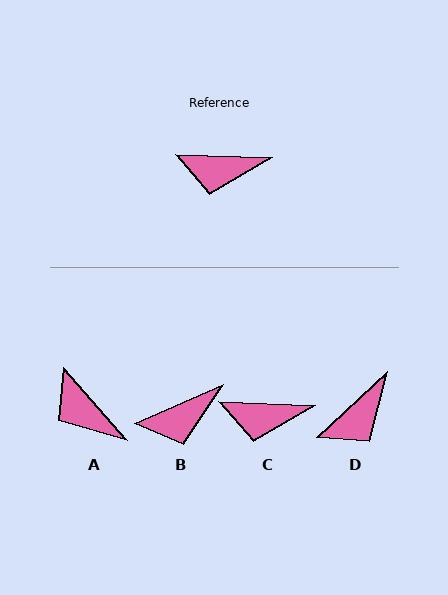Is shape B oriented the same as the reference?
No, it is off by about 26 degrees.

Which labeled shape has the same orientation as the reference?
C.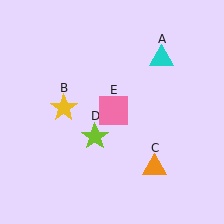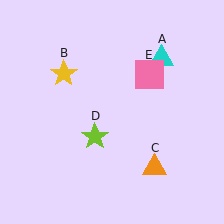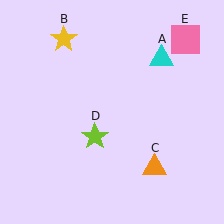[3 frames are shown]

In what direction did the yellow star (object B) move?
The yellow star (object B) moved up.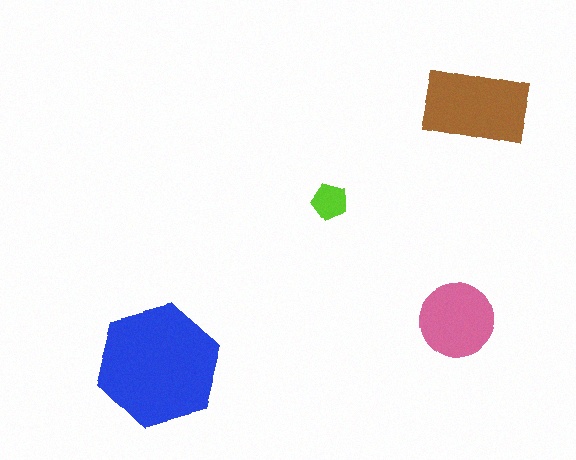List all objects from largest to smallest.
The blue hexagon, the brown rectangle, the pink circle, the lime pentagon.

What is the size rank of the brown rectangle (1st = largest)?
2nd.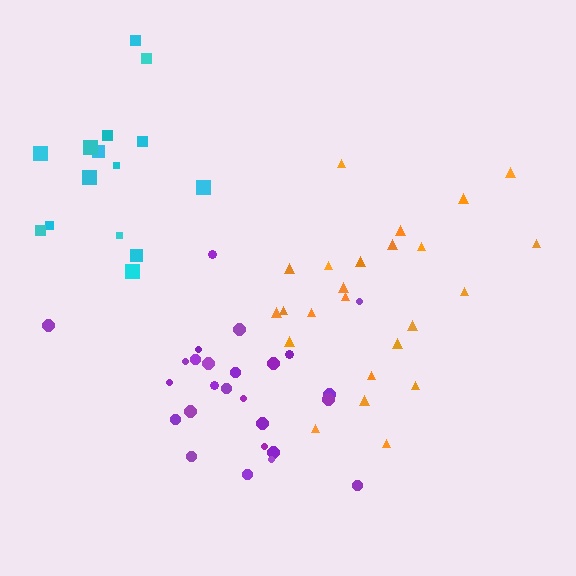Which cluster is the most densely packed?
Purple.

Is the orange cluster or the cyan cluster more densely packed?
Orange.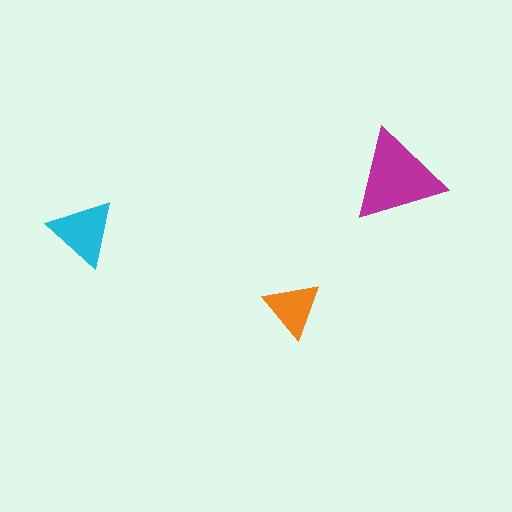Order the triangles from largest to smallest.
the magenta one, the cyan one, the orange one.